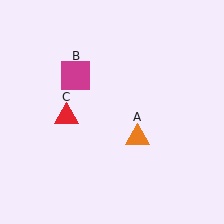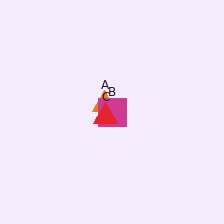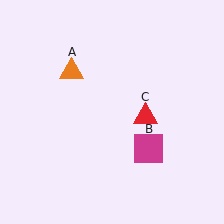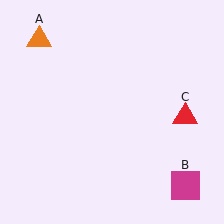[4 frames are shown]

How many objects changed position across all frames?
3 objects changed position: orange triangle (object A), magenta square (object B), red triangle (object C).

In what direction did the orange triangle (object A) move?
The orange triangle (object A) moved up and to the left.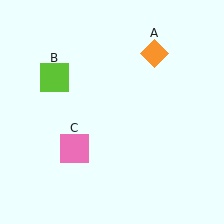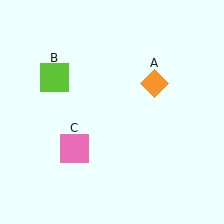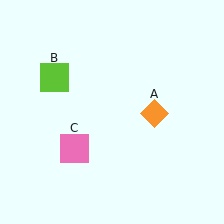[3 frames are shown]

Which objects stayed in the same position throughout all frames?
Lime square (object B) and pink square (object C) remained stationary.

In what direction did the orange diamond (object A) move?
The orange diamond (object A) moved down.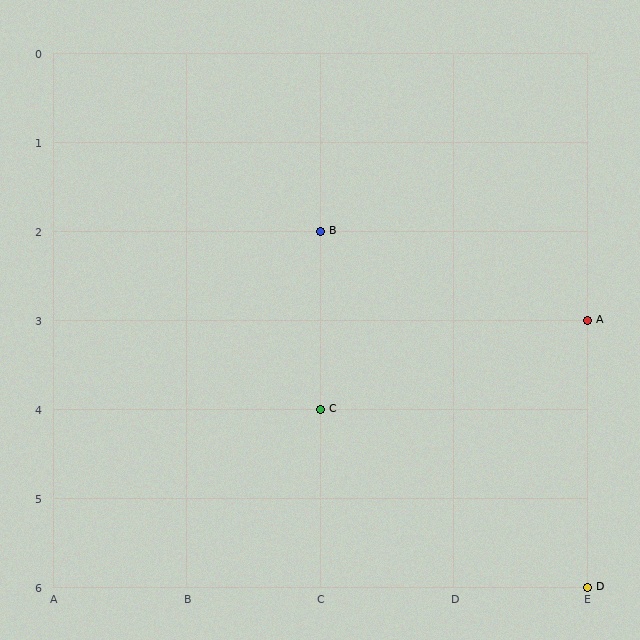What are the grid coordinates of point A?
Point A is at grid coordinates (E, 3).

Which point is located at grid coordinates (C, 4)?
Point C is at (C, 4).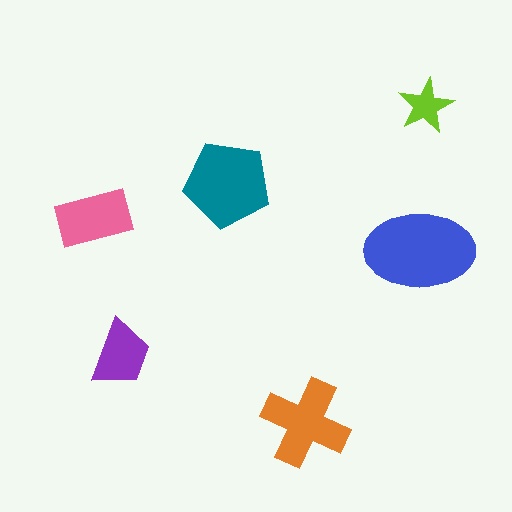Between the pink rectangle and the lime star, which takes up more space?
The pink rectangle.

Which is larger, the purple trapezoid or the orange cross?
The orange cross.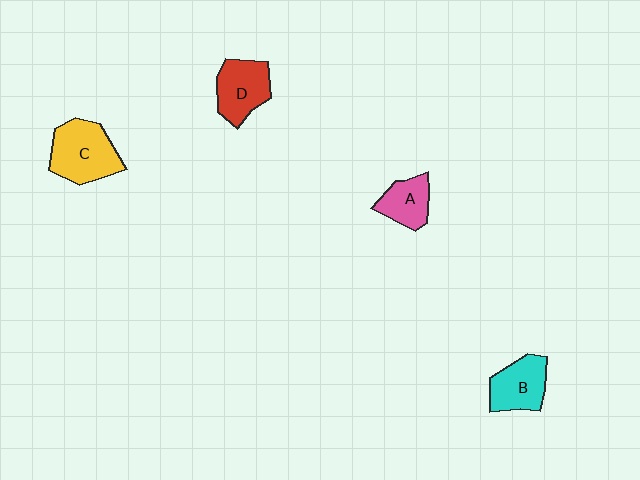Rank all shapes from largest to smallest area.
From largest to smallest: C (yellow), D (red), B (cyan), A (pink).